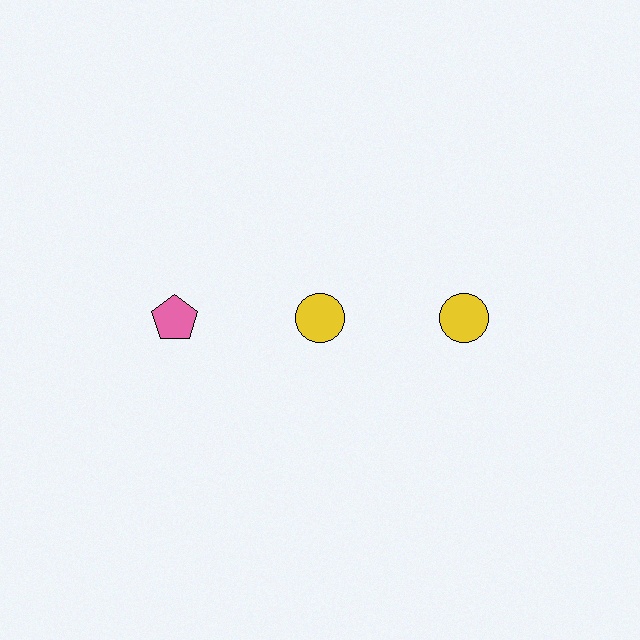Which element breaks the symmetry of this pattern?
The pink pentagon in the top row, leftmost column breaks the symmetry. All other shapes are yellow circles.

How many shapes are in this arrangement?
There are 3 shapes arranged in a grid pattern.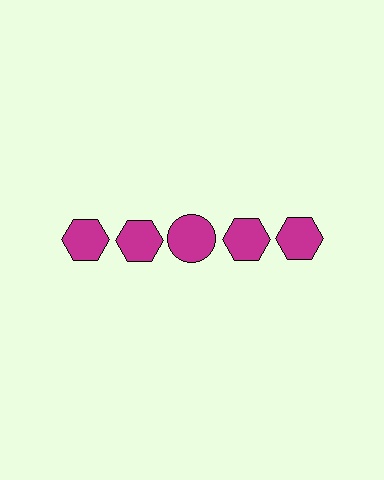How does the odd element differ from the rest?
It has a different shape: circle instead of hexagon.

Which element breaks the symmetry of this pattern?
The magenta circle in the top row, center column breaks the symmetry. All other shapes are magenta hexagons.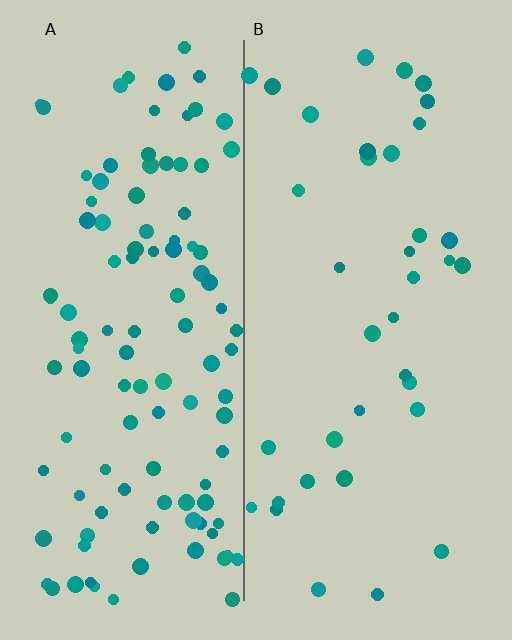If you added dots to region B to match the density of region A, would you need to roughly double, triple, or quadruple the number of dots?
Approximately triple.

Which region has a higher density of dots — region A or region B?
A (the left).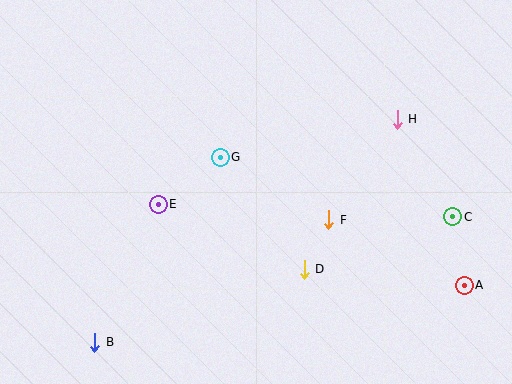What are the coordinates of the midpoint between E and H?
The midpoint between E and H is at (278, 162).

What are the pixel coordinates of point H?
Point H is at (397, 119).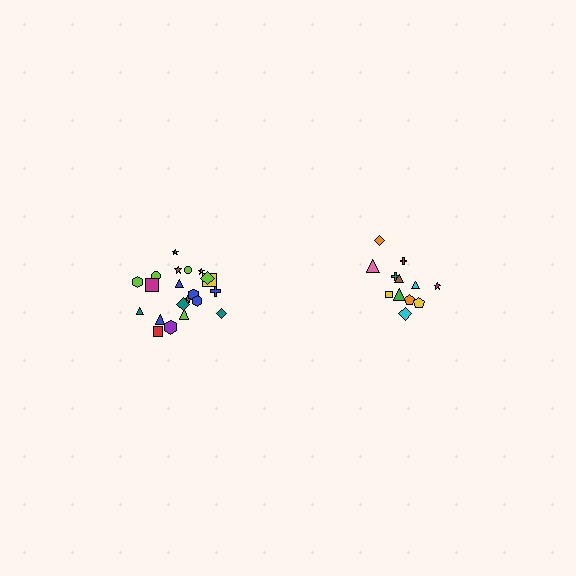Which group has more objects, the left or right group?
The left group.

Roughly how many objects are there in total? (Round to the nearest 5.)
Roughly 35 objects in total.